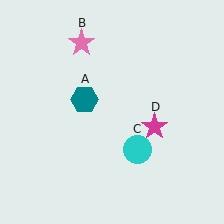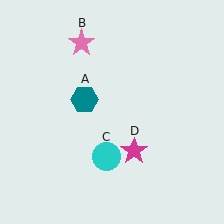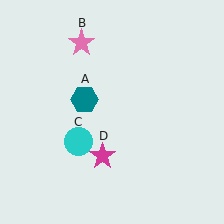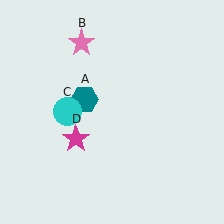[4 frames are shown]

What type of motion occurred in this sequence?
The cyan circle (object C), magenta star (object D) rotated clockwise around the center of the scene.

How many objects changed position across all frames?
2 objects changed position: cyan circle (object C), magenta star (object D).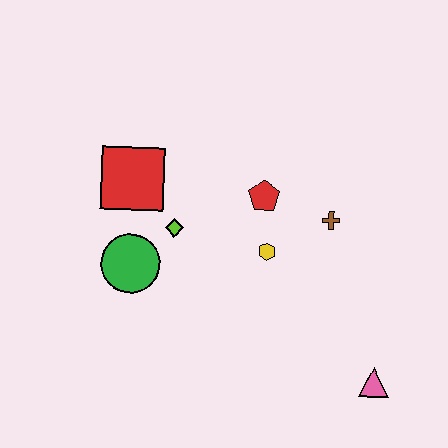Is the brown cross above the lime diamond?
Yes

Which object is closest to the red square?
The lime diamond is closest to the red square.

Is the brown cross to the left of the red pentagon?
No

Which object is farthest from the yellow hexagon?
The pink triangle is farthest from the yellow hexagon.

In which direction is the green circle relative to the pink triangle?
The green circle is to the left of the pink triangle.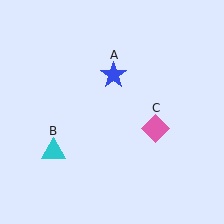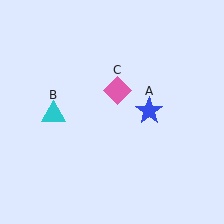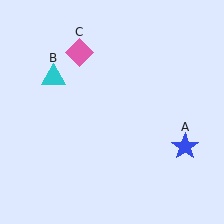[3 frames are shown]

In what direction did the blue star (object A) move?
The blue star (object A) moved down and to the right.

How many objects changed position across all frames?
3 objects changed position: blue star (object A), cyan triangle (object B), pink diamond (object C).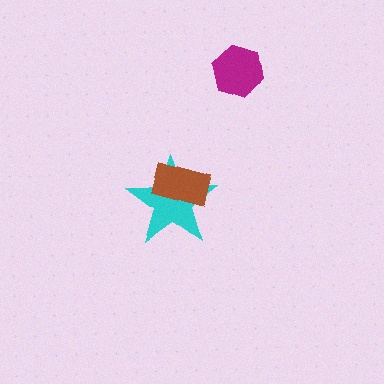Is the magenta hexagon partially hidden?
No, no other shape covers it.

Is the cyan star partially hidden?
Yes, it is partially covered by another shape.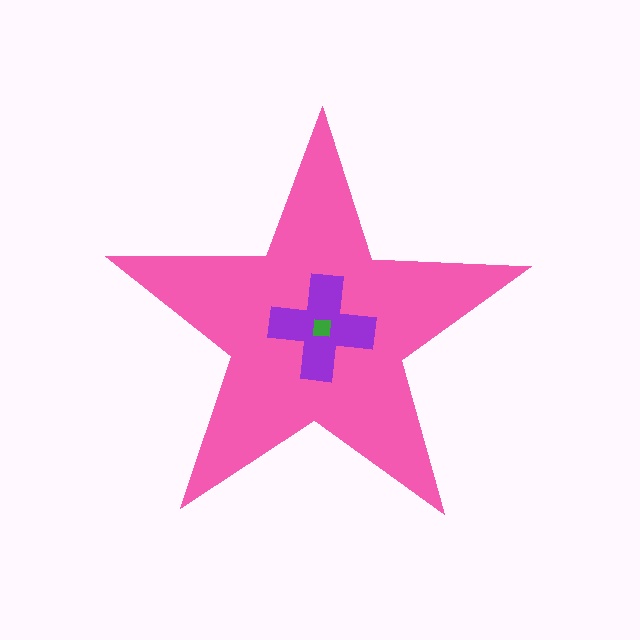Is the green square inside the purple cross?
Yes.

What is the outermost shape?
The pink star.